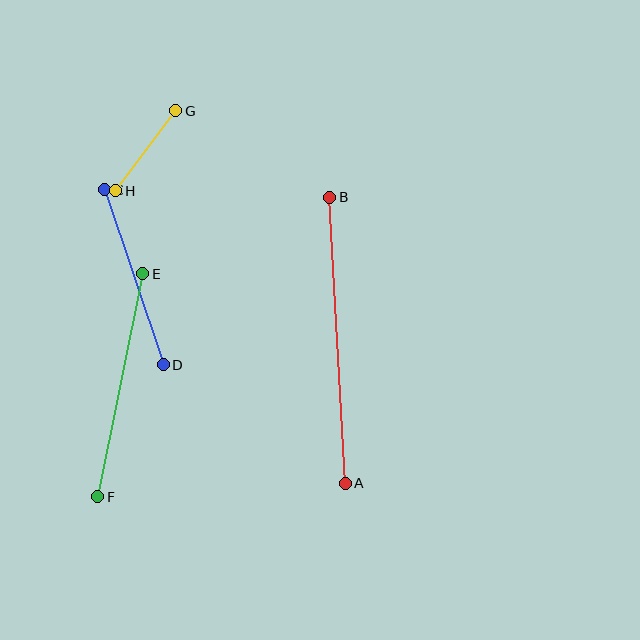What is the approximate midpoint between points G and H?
The midpoint is at approximately (146, 151) pixels.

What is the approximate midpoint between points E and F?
The midpoint is at approximately (120, 385) pixels.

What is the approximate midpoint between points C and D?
The midpoint is at approximately (134, 277) pixels.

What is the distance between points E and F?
The distance is approximately 228 pixels.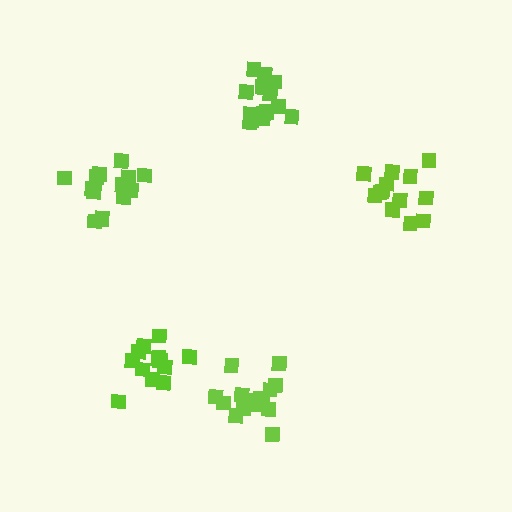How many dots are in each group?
Group 1: 13 dots, Group 2: 15 dots, Group 3: 14 dots, Group 4: 16 dots, Group 5: 13 dots (71 total).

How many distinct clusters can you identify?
There are 5 distinct clusters.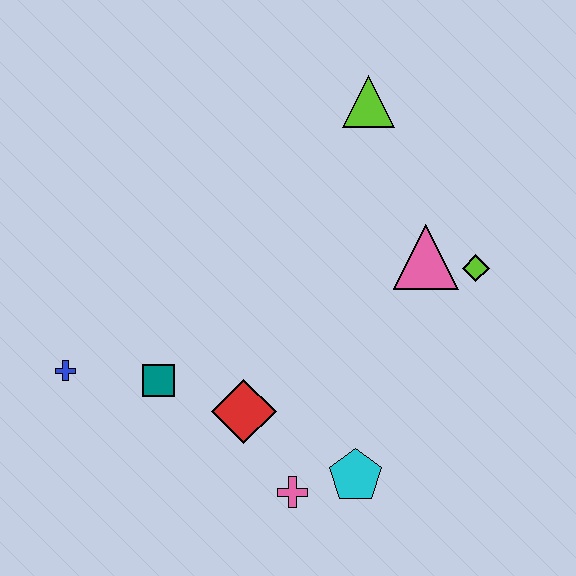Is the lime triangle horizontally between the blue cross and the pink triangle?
Yes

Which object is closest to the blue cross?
The teal square is closest to the blue cross.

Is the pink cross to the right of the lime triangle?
No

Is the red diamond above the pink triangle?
No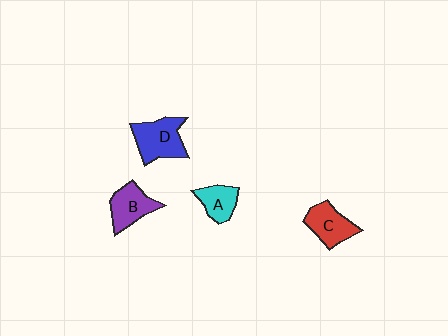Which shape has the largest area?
Shape D (blue).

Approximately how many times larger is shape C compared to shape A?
Approximately 1.3 times.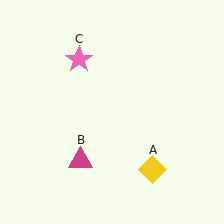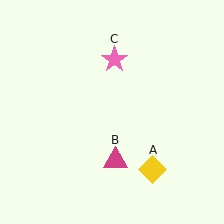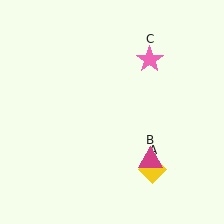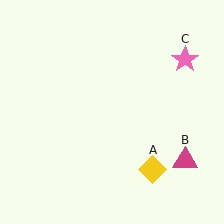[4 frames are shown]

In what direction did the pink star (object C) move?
The pink star (object C) moved right.